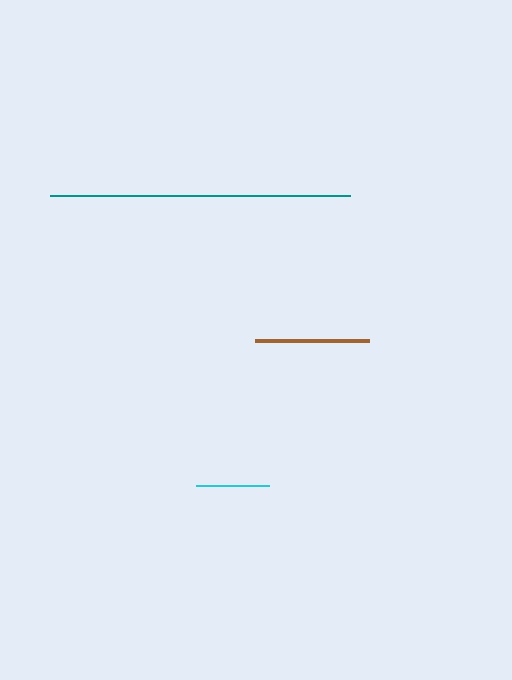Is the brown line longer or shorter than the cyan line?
The brown line is longer than the cyan line.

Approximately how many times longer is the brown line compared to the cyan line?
The brown line is approximately 1.6 times the length of the cyan line.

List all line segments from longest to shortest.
From longest to shortest: teal, brown, cyan.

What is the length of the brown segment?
The brown segment is approximately 114 pixels long.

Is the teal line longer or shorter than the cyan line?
The teal line is longer than the cyan line.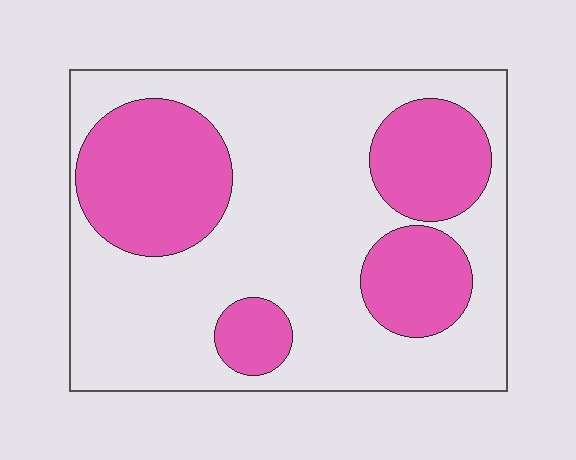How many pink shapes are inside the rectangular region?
4.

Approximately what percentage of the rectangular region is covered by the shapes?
Approximately 35%.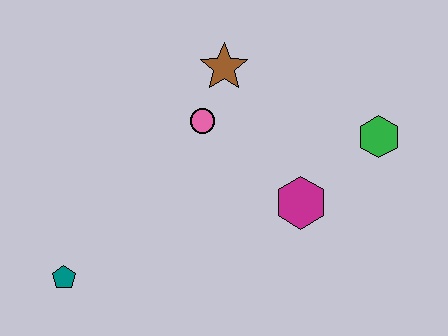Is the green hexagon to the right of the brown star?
Yes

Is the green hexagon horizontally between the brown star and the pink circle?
No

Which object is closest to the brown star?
The pink circle is closest to the brown star.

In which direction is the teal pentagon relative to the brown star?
The teal pentagon is below the brown star.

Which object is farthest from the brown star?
The teal pentagon is farthest from the brown star.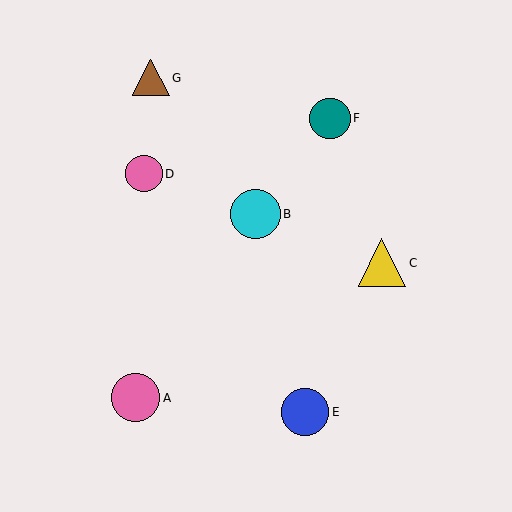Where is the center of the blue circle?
The center of the blue circle is at (305, 412).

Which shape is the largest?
The cyan circle (labeled B) is the largest.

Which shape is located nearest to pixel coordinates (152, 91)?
The brown triangle (labeled G) at (151, 78) is nearest to that location.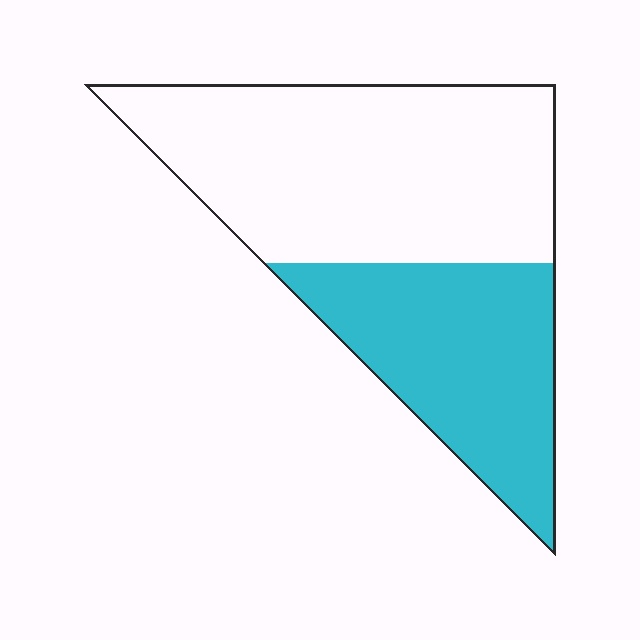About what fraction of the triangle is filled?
About three eighths (3/8).